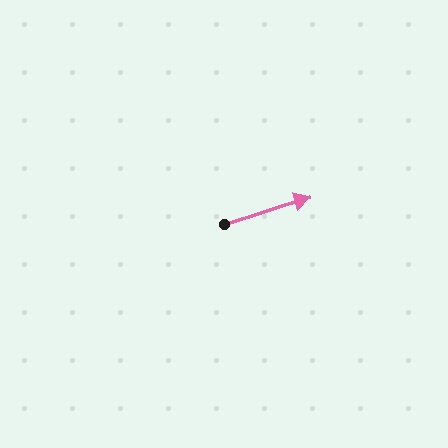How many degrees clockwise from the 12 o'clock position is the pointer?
Approximately 72 degrees.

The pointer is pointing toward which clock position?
Roughly 2 o'clock.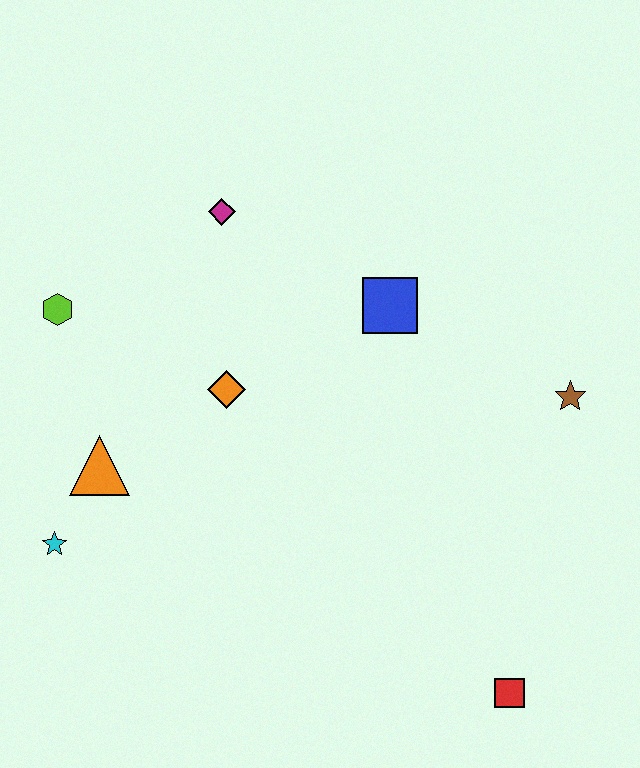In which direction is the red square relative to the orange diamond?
The red square is below the orange diamond.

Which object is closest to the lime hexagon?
The orange triangle is closest to the lime hexagon.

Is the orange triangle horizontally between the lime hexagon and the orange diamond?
Yes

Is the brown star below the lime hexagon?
Yes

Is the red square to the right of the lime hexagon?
Yes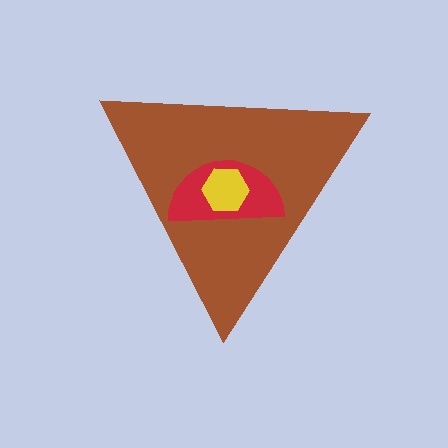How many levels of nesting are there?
3.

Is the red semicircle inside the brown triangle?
Yes.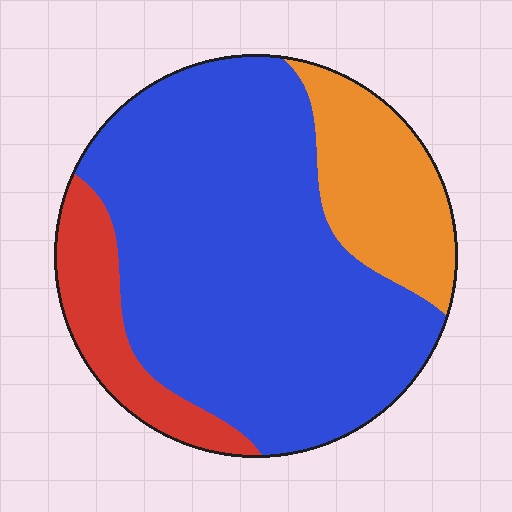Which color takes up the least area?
Red, at roughly 15%.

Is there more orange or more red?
Orange.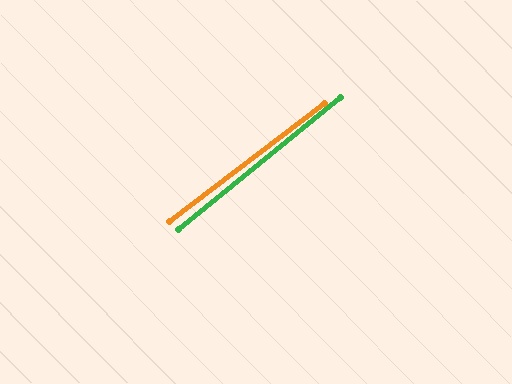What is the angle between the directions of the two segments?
Approximately 2 degrees.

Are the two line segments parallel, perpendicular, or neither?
Parallel — their directions differ by only 1.8°.